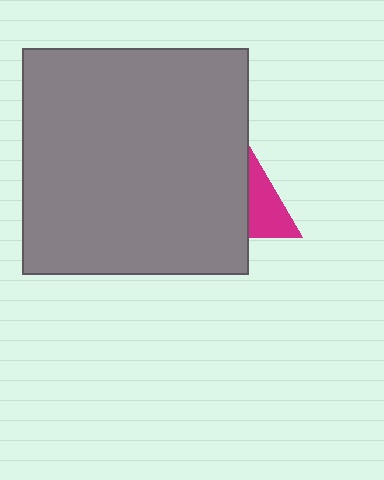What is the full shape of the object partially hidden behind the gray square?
The partially hidden object is a magenta triangle.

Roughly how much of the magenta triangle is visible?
A small part of it is visible (roughly 32%).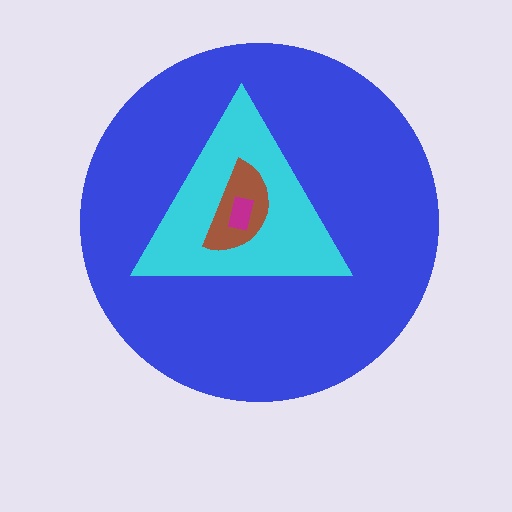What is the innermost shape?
The magenta rectangle.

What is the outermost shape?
The blue circle.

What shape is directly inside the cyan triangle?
The brown semicircle.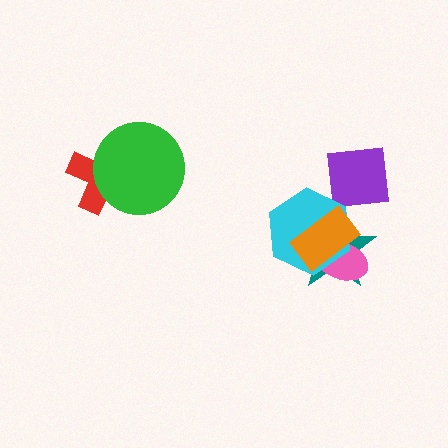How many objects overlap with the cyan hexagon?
3 objects overlap with the cyan hexagon.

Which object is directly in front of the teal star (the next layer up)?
The pink ellipse is directly in front of the teal star.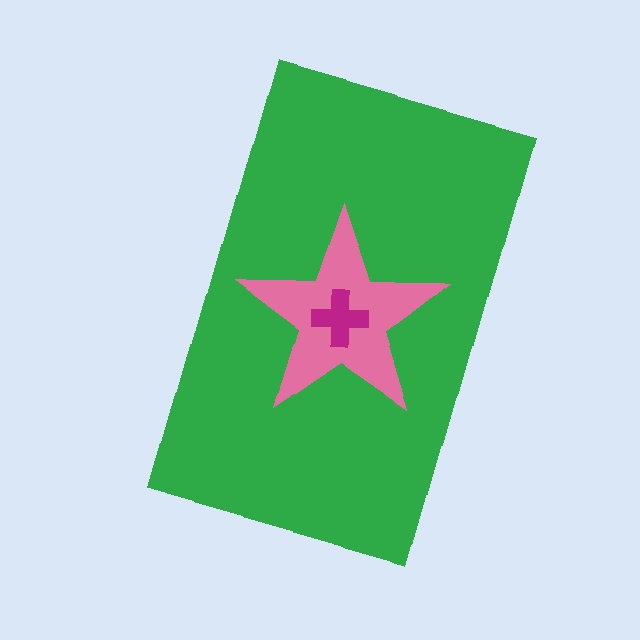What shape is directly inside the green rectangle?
The pink star.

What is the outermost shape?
The green rectangle.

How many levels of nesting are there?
3.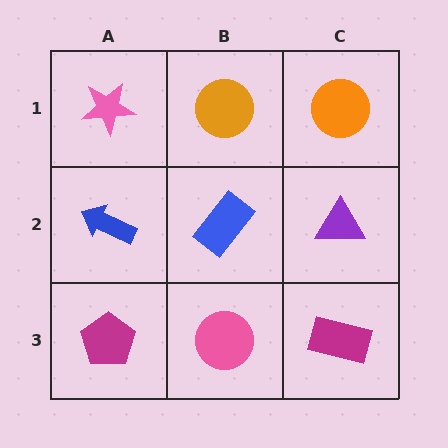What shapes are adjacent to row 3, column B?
A blue rectangle (row 2, column B), a magenta pentagon (row 3, column A), a magenta rectangle (row 3, column C).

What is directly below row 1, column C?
A purple triangle.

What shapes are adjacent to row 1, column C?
A purple triangle (row 2, column C), an orange circle (row 1, column B).